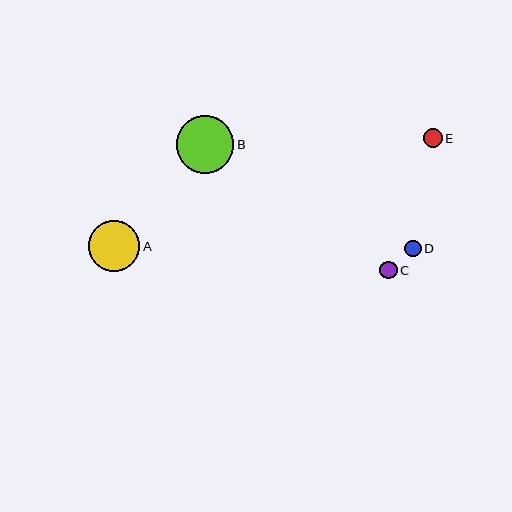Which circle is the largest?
Circle B is the largest with a size of approximately 57 pixels.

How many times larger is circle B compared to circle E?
Circle B is approximately 3.1 times the size of circle E.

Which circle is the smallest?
Circle D is the smallest with a size of approximately 16 pixels.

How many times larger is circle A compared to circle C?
Circle A is approximately 2.9 times the size of circle C.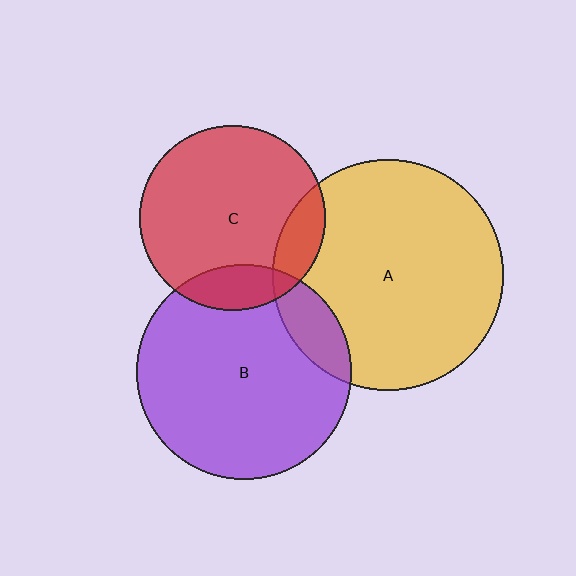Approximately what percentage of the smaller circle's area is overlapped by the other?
Approximately 15%.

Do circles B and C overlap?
Yes.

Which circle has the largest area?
Circle A (yellow).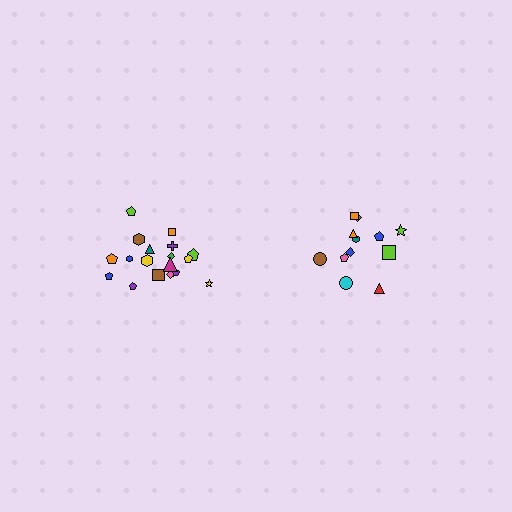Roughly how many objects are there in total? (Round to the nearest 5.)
Roughly 30 objects in total.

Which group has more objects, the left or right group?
The left group.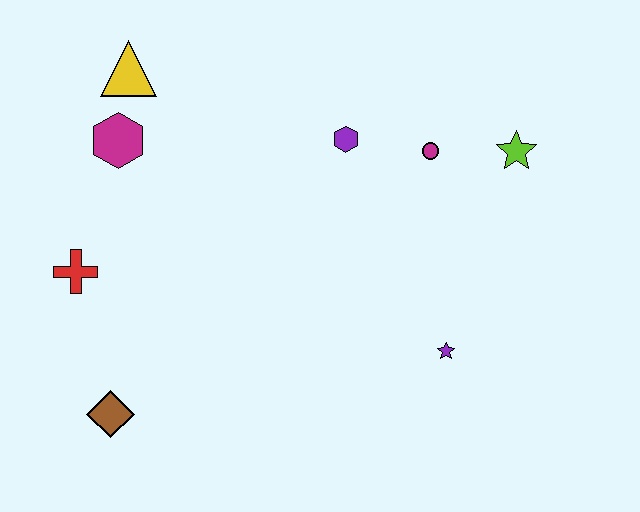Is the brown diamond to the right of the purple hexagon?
No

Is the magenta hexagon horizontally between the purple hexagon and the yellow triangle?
No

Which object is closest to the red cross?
The magenta hexagon is closest to the red cross.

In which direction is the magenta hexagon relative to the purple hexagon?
The magenta hexagon is to the left of the purple hexagon.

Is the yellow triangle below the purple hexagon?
No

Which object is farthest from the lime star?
The brown diamond is farthest from the lime star.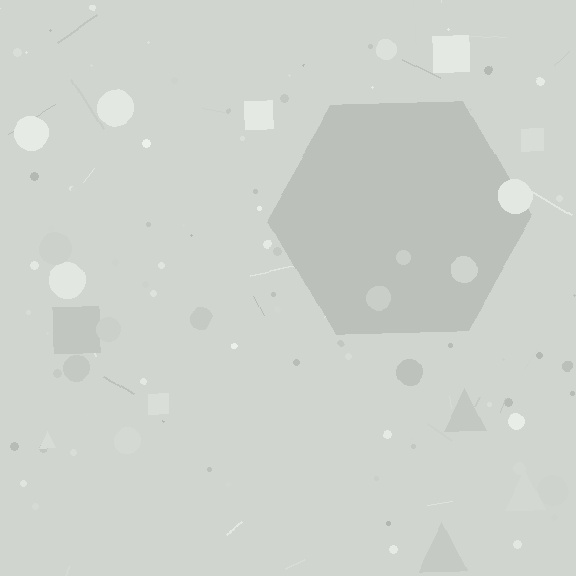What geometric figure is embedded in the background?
A hexagon is embedded in the background.